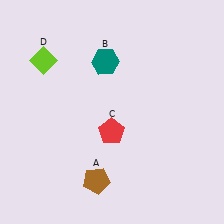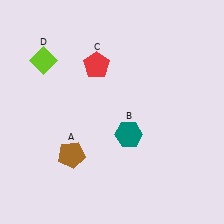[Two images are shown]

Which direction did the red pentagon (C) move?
The red pentagon (C) moved up.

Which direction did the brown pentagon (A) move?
The brown pentagon (A) moved up.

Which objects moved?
The objects that moved are: the brown pentagon (A), the teal hexagon (B), the red pentagon (C).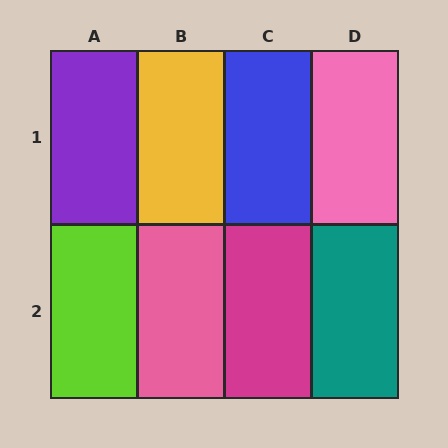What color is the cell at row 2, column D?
Teal.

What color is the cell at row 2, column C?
Magenta.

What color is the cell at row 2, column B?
Pink.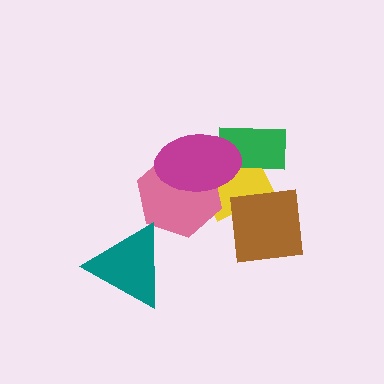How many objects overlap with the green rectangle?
2 objects overlap with the green rectangle.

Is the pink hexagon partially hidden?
Yes, it is partially covered by another shape.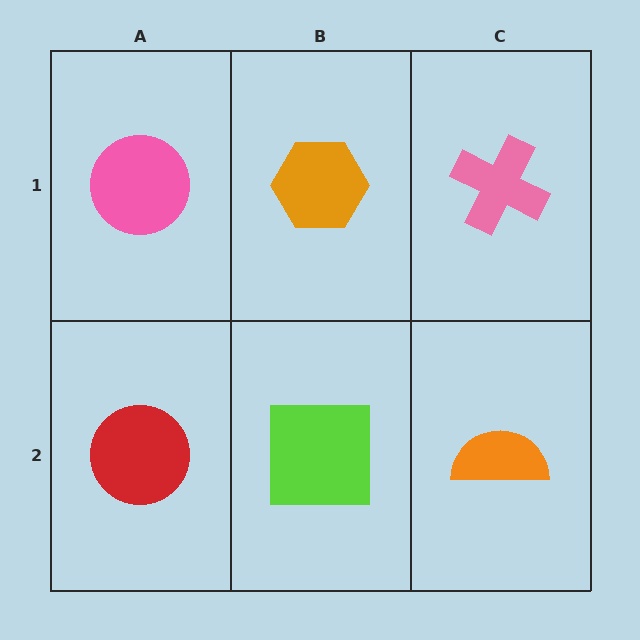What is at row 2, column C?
An orange semicircle.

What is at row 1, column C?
A pink cross.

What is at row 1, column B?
An orange hexagon.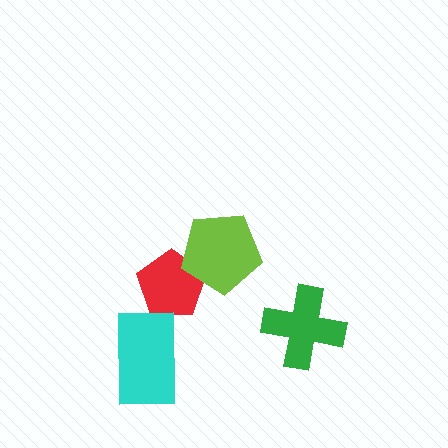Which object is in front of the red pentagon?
The lime pentagon is in front of the red pentagon.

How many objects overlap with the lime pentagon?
1 object overlaps with the lime pentagon.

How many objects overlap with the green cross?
0 objects overlap with the green cross.